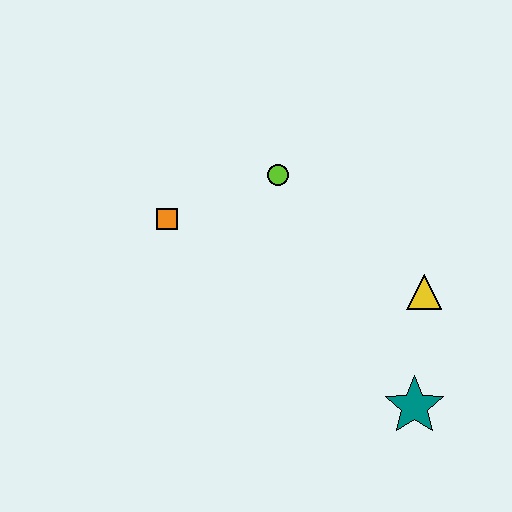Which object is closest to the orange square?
The lime circle is closest to the orange square.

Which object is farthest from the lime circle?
The teal star is farthest from the lime circle.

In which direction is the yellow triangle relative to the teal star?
The yellow triangle is above the teal star.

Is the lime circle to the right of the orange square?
Yes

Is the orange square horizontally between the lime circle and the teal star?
No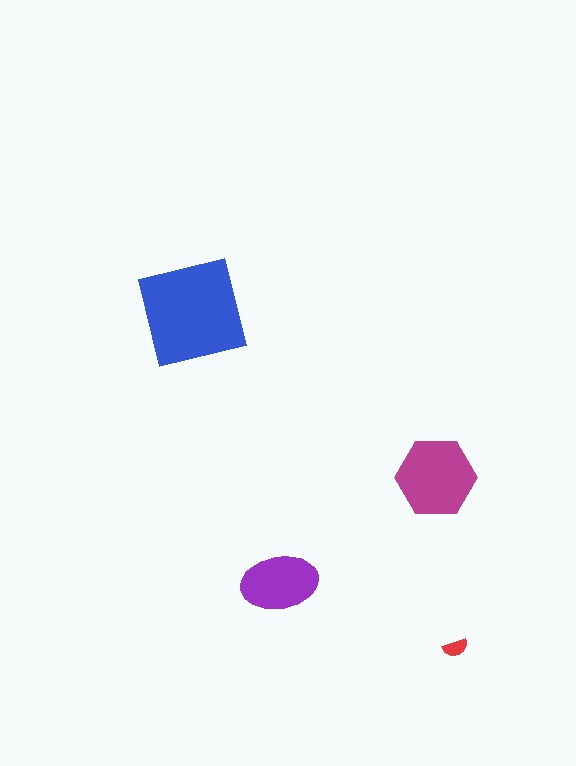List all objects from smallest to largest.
The red semicircle, the purple ellipse, the magenta hexagon, the blue square.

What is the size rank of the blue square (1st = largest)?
1st.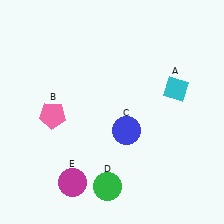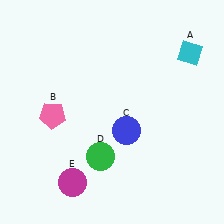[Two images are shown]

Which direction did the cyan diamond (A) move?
The cyan diamond (A) moved up.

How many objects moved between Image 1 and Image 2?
2 objects moved between the two images.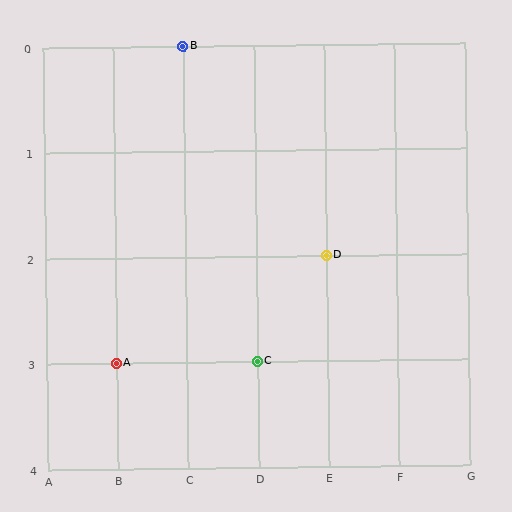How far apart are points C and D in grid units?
Points C and D are 1 column and 1 row apart (about 1.4 grid units diagonally).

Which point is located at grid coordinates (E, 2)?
Point D is at (E, 2).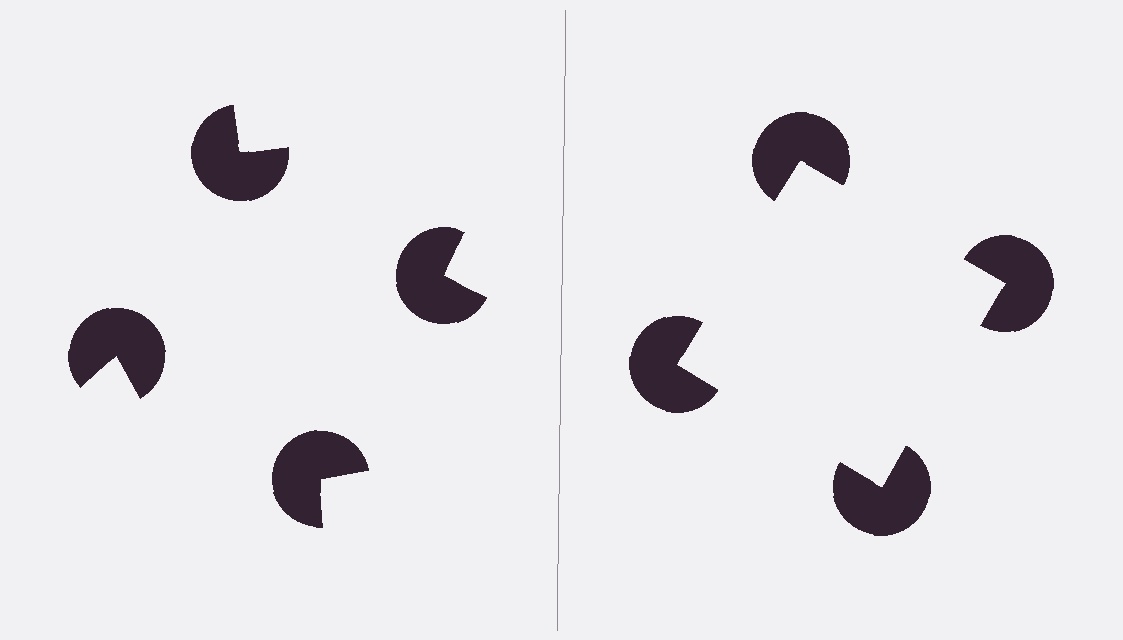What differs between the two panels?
The pac-man discs are positioned identically on both sides; only the wedge orientations differ. On the right they align to a square; on the left they are misaligned.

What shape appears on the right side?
An illusory square.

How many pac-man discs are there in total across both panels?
8 — 4 on each side.